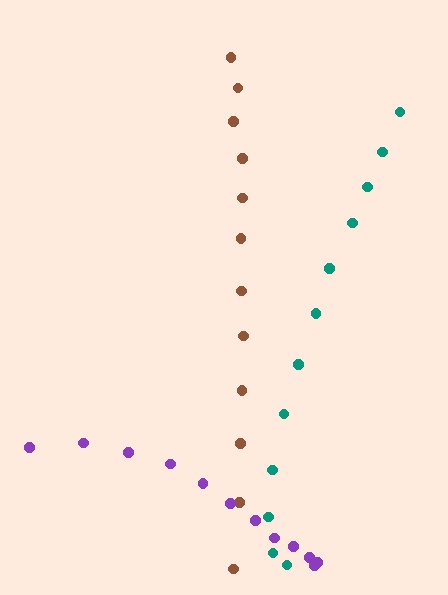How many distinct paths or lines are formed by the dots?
There are 3 distinct paths.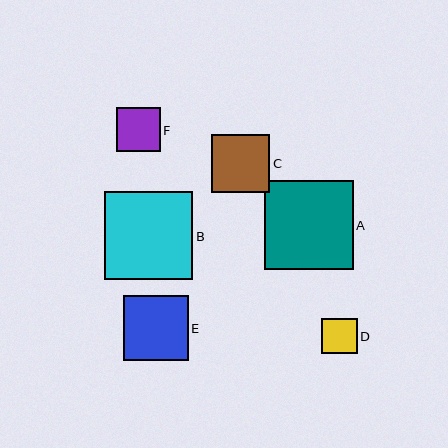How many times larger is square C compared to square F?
Square C is approximately 1.3 times the size of square F.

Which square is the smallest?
Square D is the smallest with a size of approximately 35 pixels.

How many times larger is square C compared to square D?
Square C is approximately 1.6 times the size of square D.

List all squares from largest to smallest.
From largest to smallest: A, B, E, C, F, D.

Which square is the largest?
Square A is the largest with a size of approximately 89 pixels.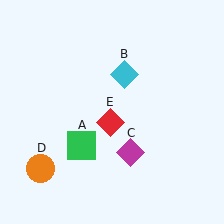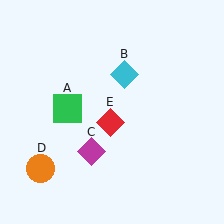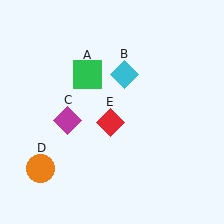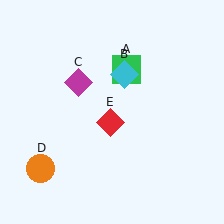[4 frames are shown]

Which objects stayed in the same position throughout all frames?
Cyan diamond (object B) and orange circle (object D) and red diamond (object E) remained stationary.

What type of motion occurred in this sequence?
The green square (object A), magenta diamond (object C) rotated clockwise around the center of the scene.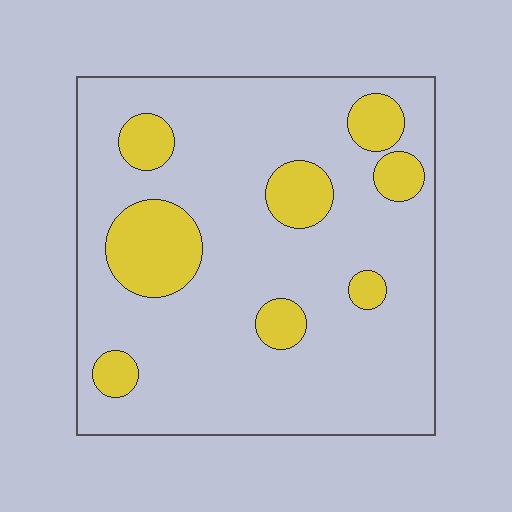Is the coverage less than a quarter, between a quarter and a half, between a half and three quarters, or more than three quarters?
Less than a quarter.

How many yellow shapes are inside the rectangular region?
8.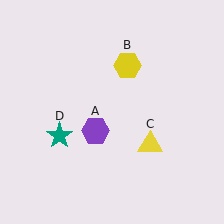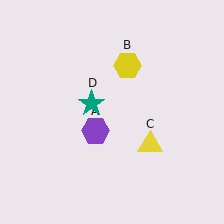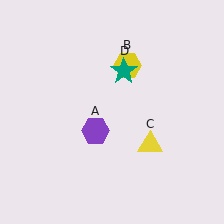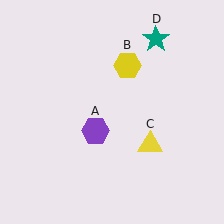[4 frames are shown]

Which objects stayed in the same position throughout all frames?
Purple hexagon (object A) and yellow hexagon (object B) and yellow triangle (object C) remained stationary.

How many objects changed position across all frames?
1 object changed position: teal star (object D).